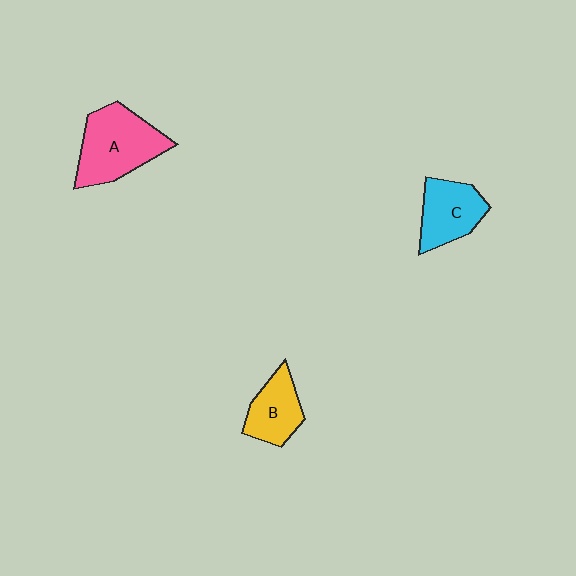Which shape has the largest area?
Shape A (pink).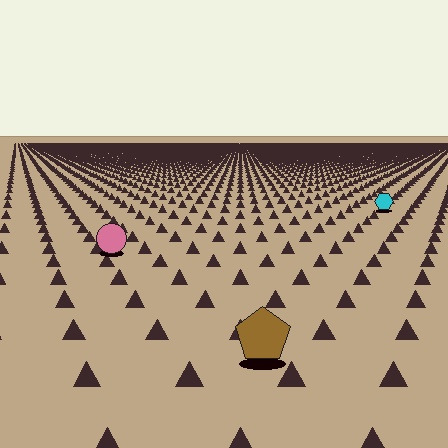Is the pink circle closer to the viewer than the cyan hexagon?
Yes. The pink circle is closer — you can tell from the texture gradient: the ground texture is coarser near it.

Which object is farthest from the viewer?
The cyan hexagon is farthest from the viewer. It appears smaller and the ground texture around it is denser.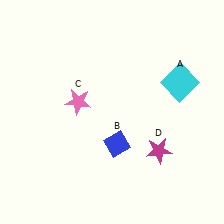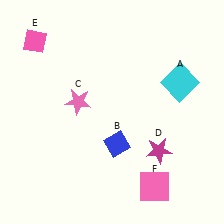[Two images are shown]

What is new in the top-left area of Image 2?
A pink diamond (E) was added in the top-left area of Image 2.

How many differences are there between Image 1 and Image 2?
There are 2 differences between the two images.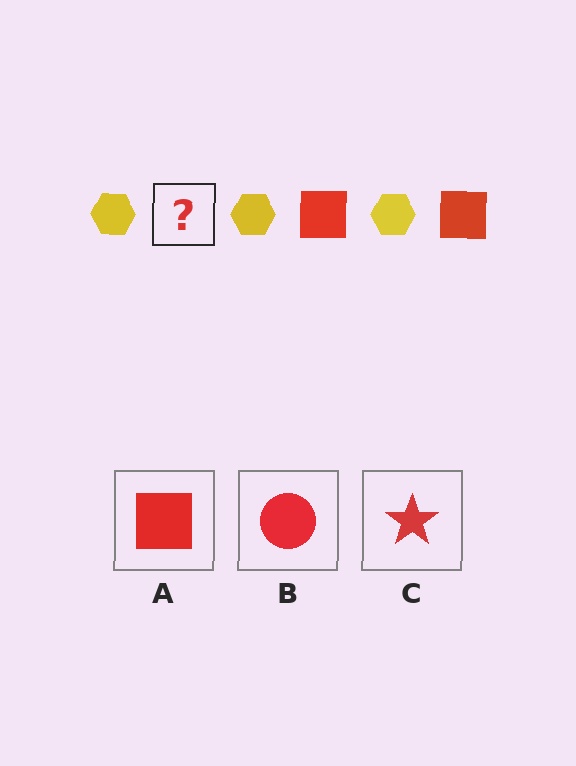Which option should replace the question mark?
Option A.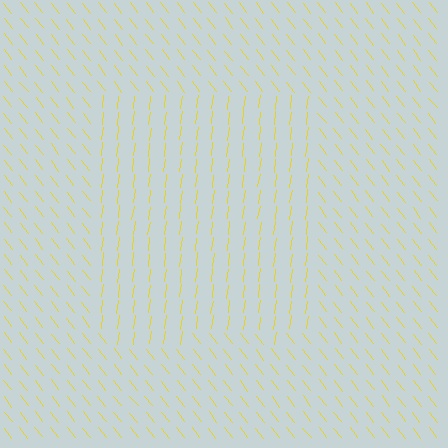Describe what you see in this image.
The image is filled with small yellow line segments. A rectangle region in the image has lines oriented differently from the surrounding lines, creating a visible texture boundary.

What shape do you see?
I see a rectangle.